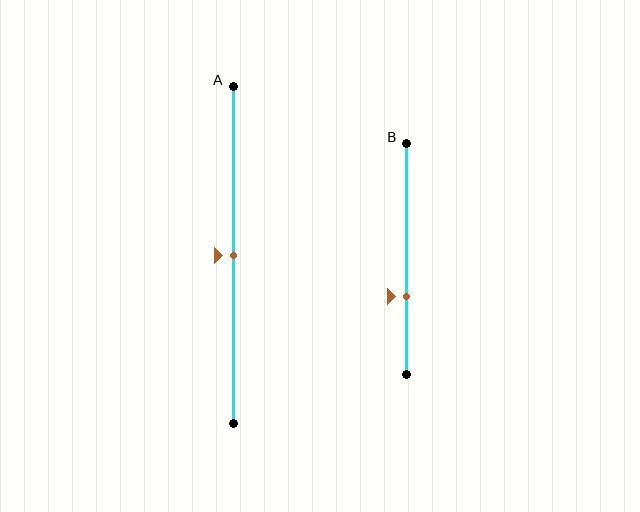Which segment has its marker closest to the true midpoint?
Segment A has its marker closest to the true midpoint.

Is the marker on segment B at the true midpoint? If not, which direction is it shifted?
No, the marker on segment B is shifted downward by about 16% of the segment length.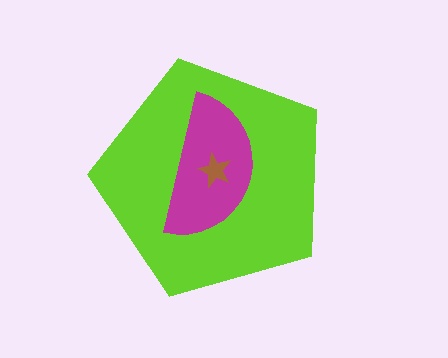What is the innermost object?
The brown star.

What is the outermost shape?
The lime pentagon.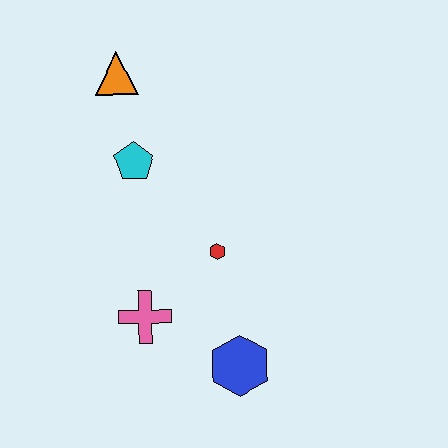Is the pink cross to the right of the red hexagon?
No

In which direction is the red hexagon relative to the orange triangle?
The red hexagon is below the orange triangle.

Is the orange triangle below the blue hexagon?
No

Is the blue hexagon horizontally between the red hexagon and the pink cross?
No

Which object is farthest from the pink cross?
The orange triangle is farthest from the pink cross.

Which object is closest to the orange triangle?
The cyan pentagon is closest to the orange triangle.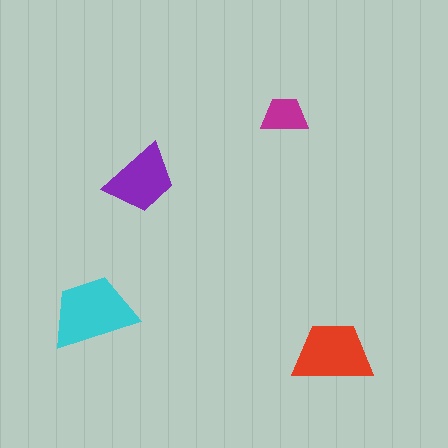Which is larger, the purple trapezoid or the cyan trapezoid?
The cyan one.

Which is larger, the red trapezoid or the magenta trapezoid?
The red one.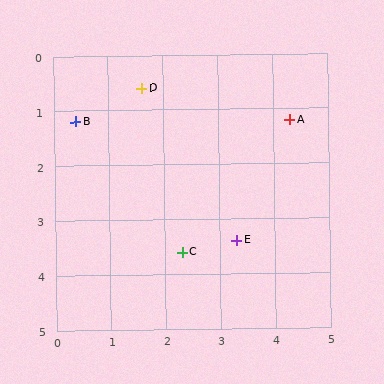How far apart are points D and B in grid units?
Points D and B are about 1.3 grid units apart.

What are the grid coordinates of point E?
Point E is at approximately (3.3, 3.4).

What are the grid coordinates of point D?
Point D is at approximately (1.6, 0.6).